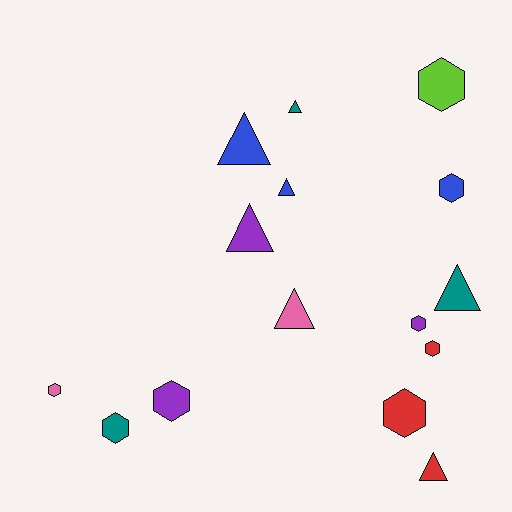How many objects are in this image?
There are 15 objects.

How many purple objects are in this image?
There are 3 purple objects.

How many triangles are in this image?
There are 7 triangles.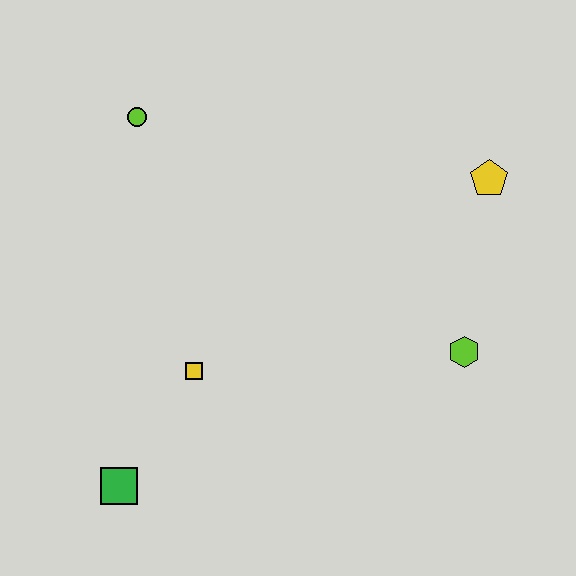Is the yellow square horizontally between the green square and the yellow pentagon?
Yes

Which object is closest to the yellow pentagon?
The lime hexagon is closest to the yellow pentagon.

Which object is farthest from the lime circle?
The lime hexagon is farthest from the lime circle.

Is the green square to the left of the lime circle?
Yes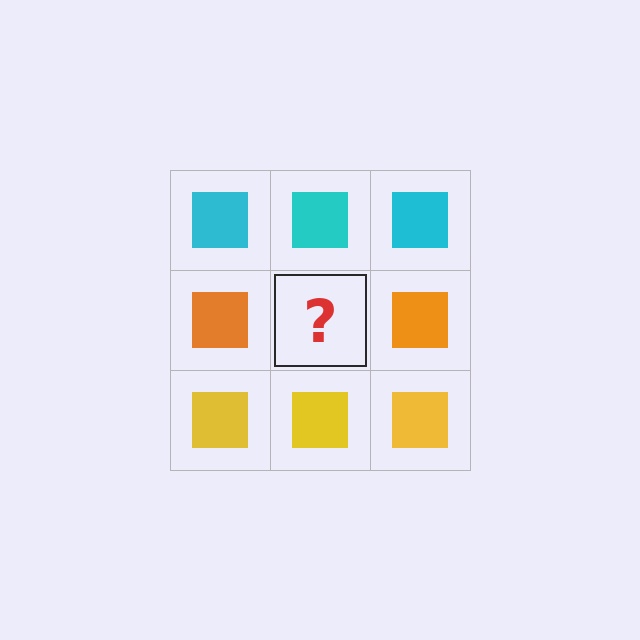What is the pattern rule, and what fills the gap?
The rule is that each row has a consistent color. The gap should be filled with an orange square.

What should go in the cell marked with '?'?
The missing cell should contain an orange square.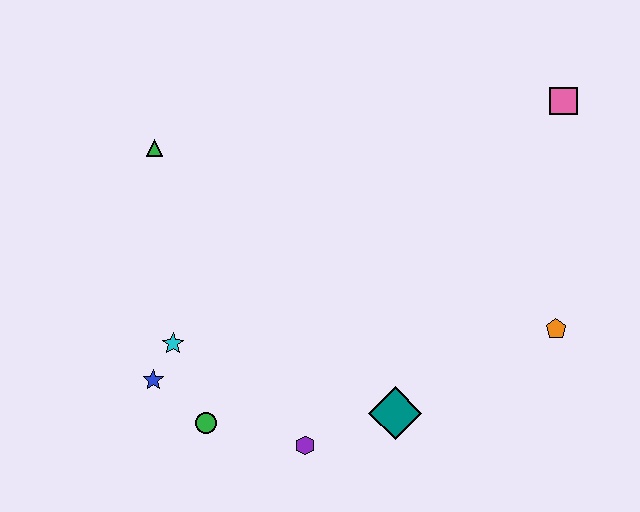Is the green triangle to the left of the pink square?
Yes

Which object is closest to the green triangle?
The cyan star is closest to the green triangle.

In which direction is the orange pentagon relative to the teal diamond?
The orange pentagon is to the right of the teal diamond.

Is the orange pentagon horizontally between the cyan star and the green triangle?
No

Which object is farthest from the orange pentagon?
The green triangle is farthest from the orange pentagon.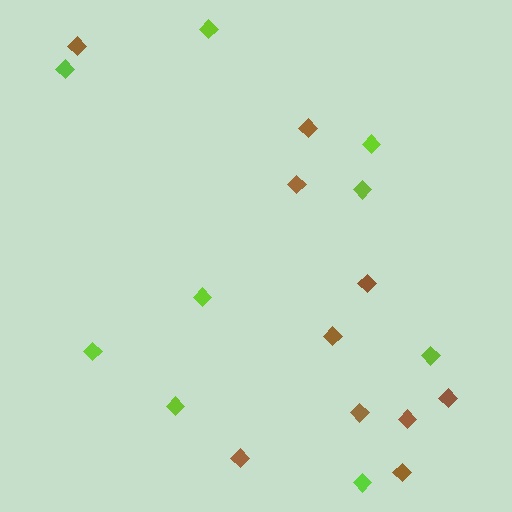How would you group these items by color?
There are 2 groups: one group of brown diamonds (10) and one group of lime diamonds (9).